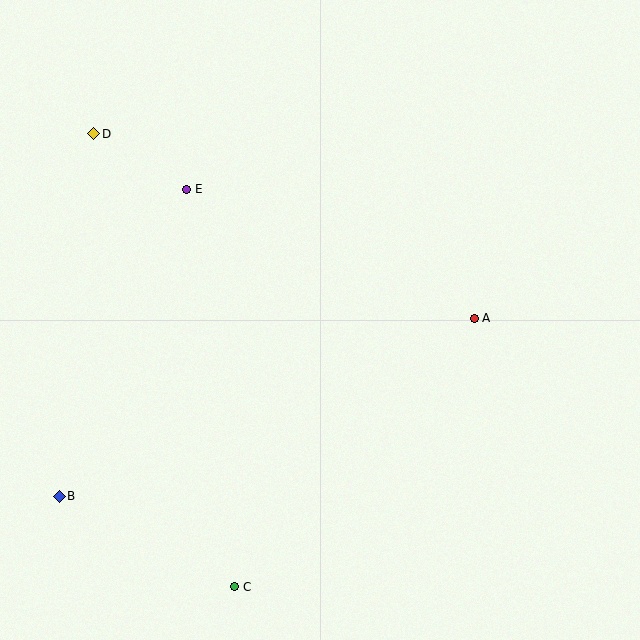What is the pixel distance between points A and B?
The distance between A and B is 452 pixels.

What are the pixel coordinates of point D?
Point D is at (94, 134).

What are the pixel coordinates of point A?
Point A is at (474, 318).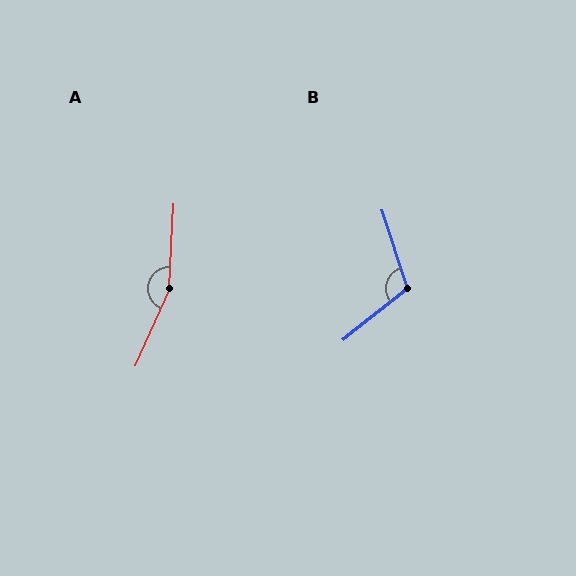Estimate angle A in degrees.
Approximately 159 degrees.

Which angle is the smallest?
B, at approximately 110 degrees.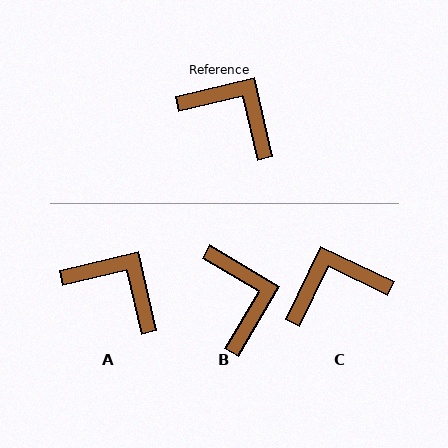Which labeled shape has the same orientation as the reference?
A.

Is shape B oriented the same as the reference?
No, it is off by about 44 degrees.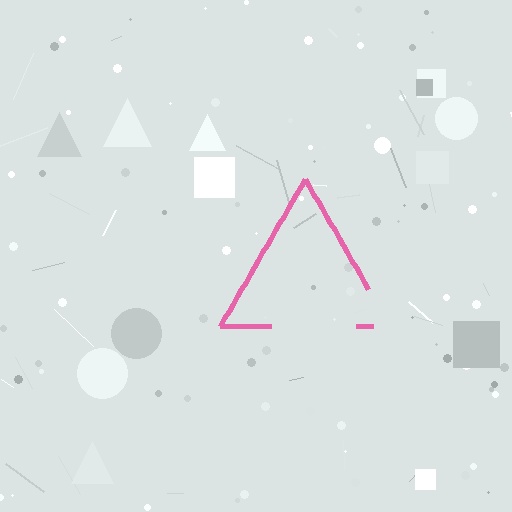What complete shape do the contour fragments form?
The contour fragments form a triangle.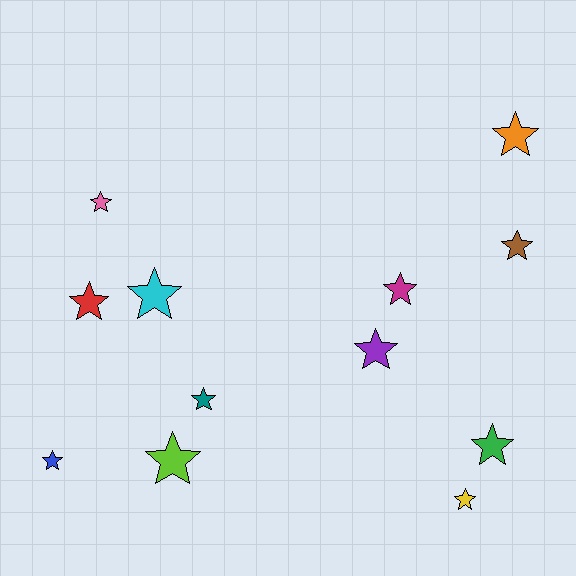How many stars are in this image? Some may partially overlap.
There are 12 stars.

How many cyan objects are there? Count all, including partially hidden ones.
There is 1 cyan object.